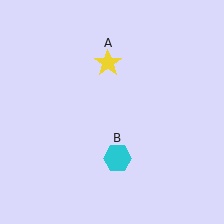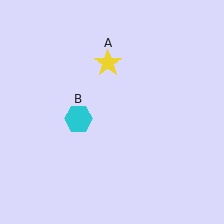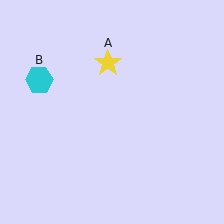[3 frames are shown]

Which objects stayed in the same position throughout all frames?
Yellow star (object A) remained stationary.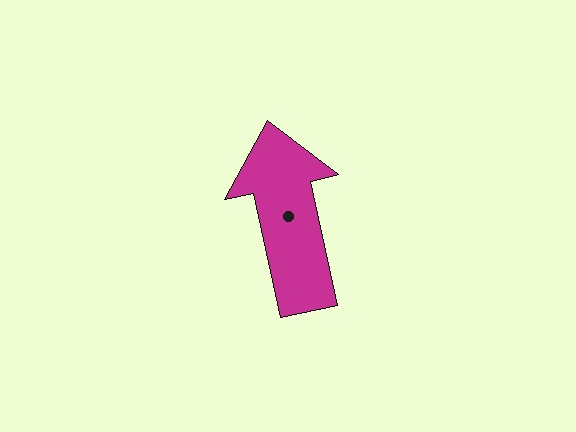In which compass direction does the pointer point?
North.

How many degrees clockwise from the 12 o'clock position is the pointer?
Approximately 348 degrees.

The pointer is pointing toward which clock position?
Roughly 12 o'clock.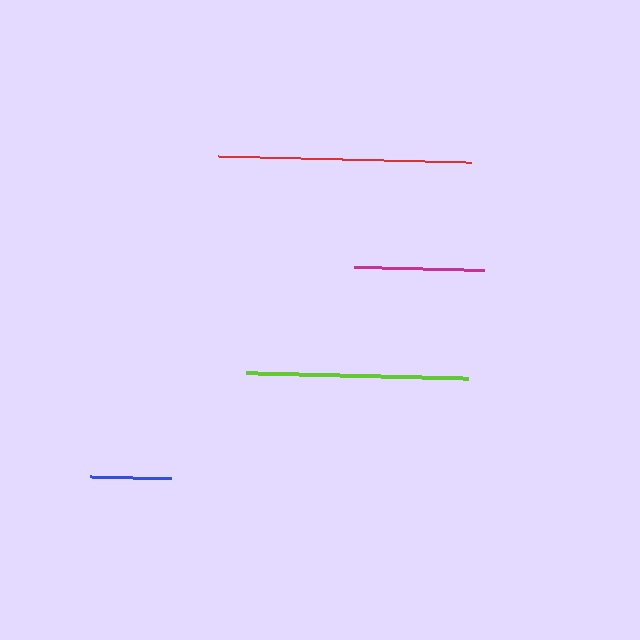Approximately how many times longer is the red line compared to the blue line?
The red line is approximately 3.1 times the length of the blue line.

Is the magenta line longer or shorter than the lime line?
The lime line is longer than the magenta line.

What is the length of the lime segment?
The lime segment is approximately 222 pixels long.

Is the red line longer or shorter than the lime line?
The red line is longer than the lime line.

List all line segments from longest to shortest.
From longest to shortest: red, lime, magenta, blue.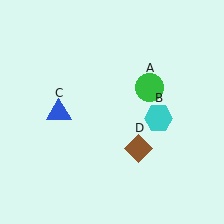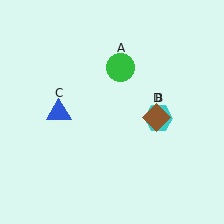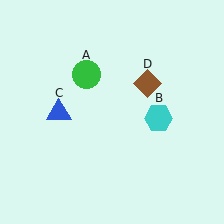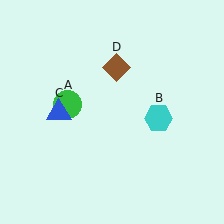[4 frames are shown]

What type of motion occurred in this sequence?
The green circle (object A), brown diamond (object D) rotated counterclockwise around the center of the scene.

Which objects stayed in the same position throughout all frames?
Cyan hexagon (object B) and blue triangle (object C) remained stationary.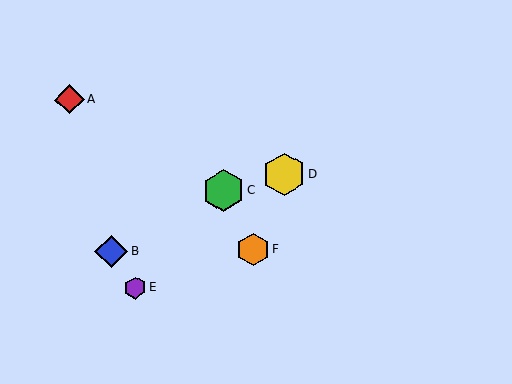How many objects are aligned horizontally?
2 objects (B, F) are aligned horizontally.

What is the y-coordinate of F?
Object F is at y≈249.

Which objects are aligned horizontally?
Objects B, F are aligned horizontally.